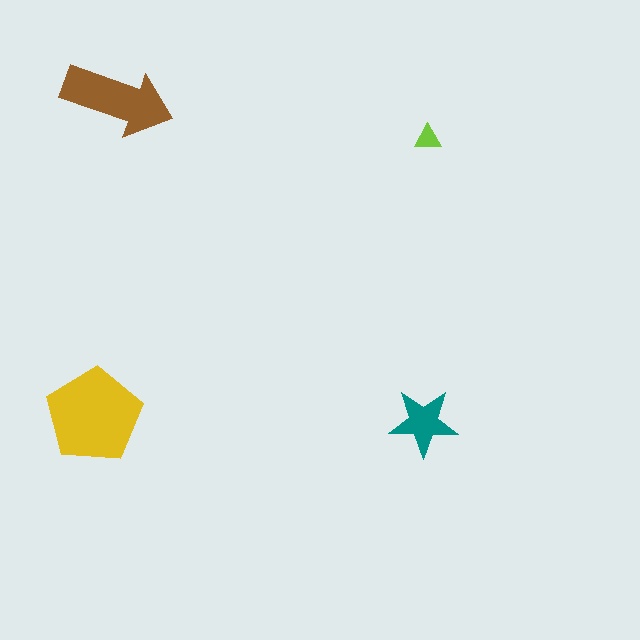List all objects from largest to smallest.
The yellow pentagon, the brown arrow, the teal star, the lime triangle.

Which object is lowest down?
The teal star is bottommost.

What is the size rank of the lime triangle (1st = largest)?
4th.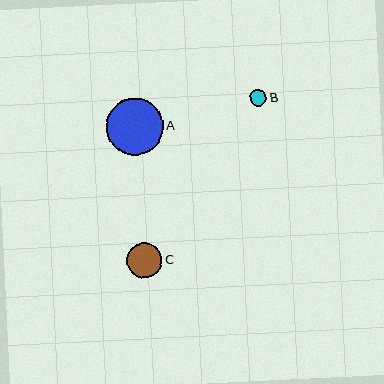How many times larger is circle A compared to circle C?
Circle A is approximately 1.6 times the size of circle C.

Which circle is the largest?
Circle A is the largest with a size of approximately 57 pixels.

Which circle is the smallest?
Circle B is the smallest with a size of approximately 17 pixels.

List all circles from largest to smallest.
From largest to smallest: A, C, B.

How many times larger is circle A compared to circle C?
Circle A is approximately 1.6 times the size of circle C.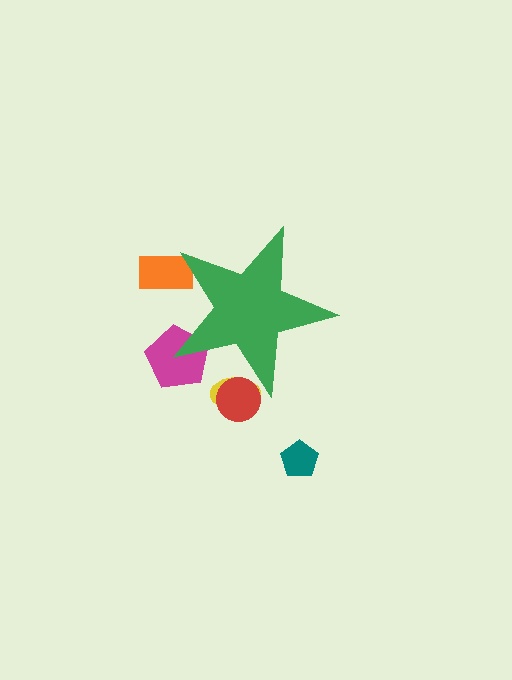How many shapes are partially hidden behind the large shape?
4 shapes are partially hidden.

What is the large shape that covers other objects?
A green star.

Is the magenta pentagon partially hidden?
Yes, the magenta pentagon is partially hidden behind the green star.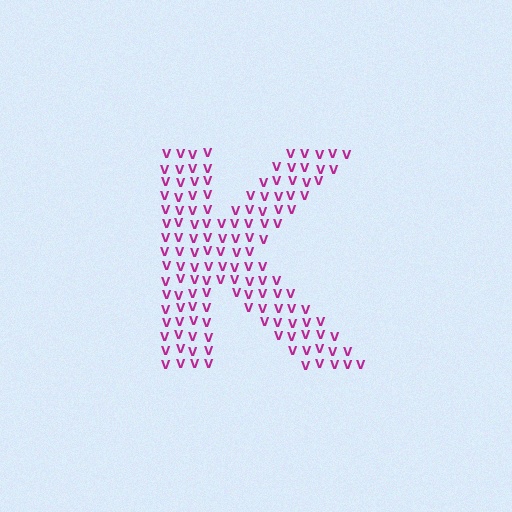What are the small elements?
The small elements are letter V's.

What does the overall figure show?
The overall figure shows the letter K.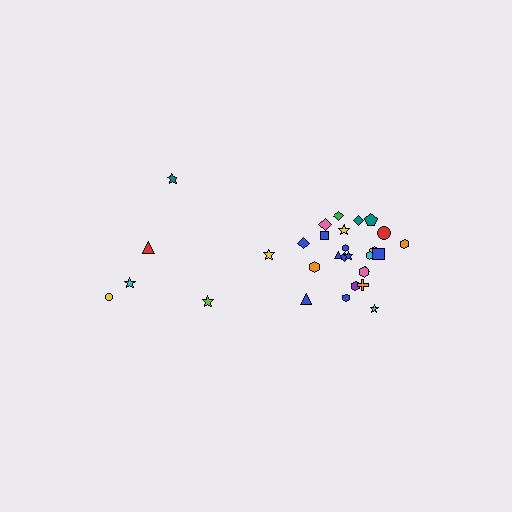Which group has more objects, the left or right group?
The right group.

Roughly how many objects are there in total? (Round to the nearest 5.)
Roughly 30 objects in total.